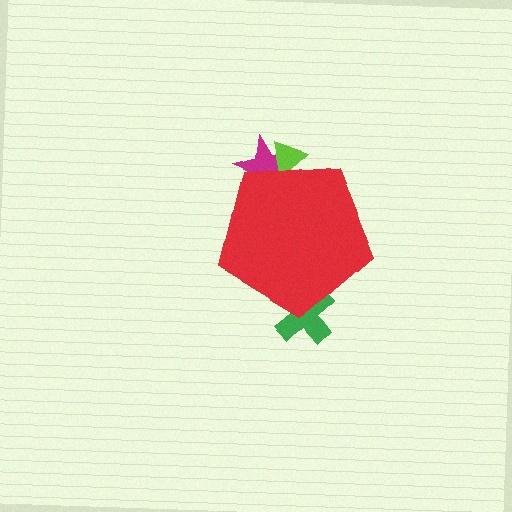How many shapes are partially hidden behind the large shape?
3 shapes are partially hidden.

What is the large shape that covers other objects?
A red pentagon.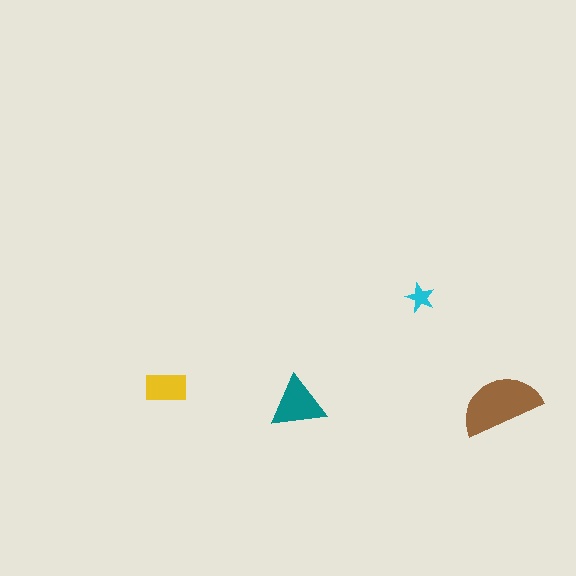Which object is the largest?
The brown semicircle.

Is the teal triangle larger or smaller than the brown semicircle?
Smaller.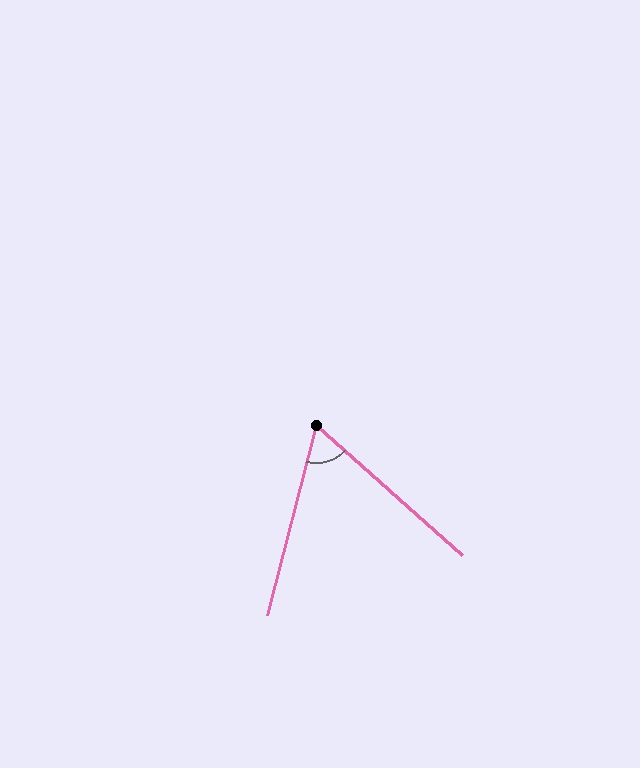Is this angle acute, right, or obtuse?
It is acute.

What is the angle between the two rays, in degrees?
Approximately 63 degrees.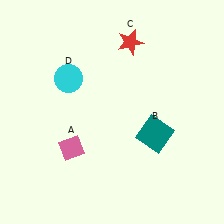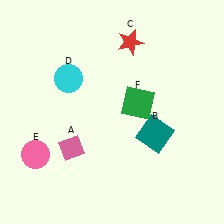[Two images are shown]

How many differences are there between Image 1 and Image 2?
There are 2 differences between the two images.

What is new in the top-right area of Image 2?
A green square (F) was added in the top-right area of Image 2.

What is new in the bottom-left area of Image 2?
A pink circle (E) was added in the bottom-left area of Image 2.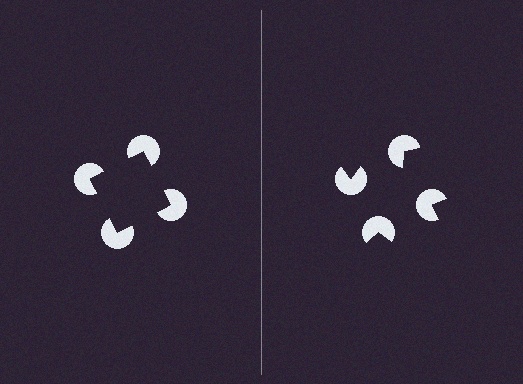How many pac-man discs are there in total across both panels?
8 — 4 on each side.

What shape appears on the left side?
An illusory square.